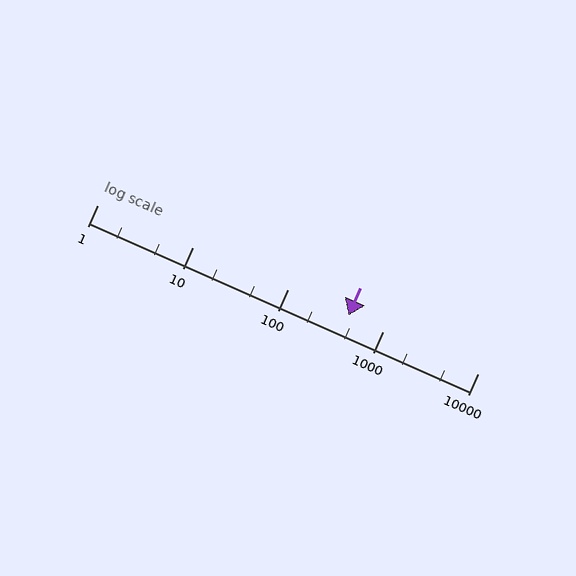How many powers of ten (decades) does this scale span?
The scale spans 4 decades, from 1 to 10000.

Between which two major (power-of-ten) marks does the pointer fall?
The pointer is between 100 and 1000.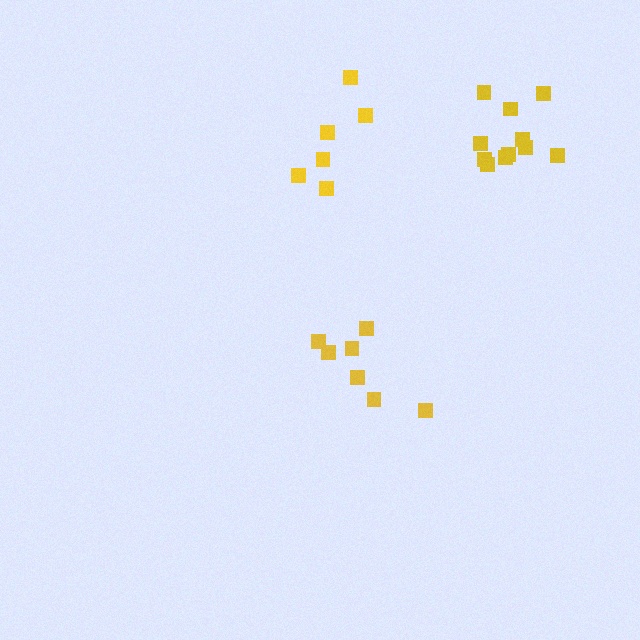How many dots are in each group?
Group 1: 11 dots, Group 2: 7 dots, Group 3: 6 dots (24 total).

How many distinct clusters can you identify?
There are 3 distinct clusters.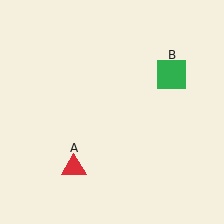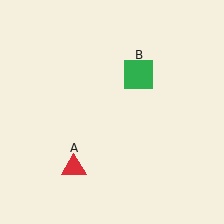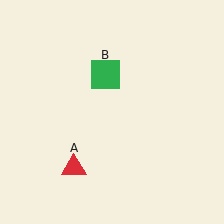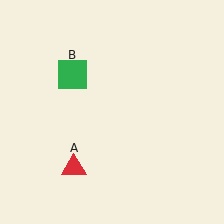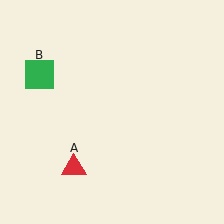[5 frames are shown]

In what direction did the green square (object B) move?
The green square (object B) moved left.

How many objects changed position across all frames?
1 object changed position: green square (object B).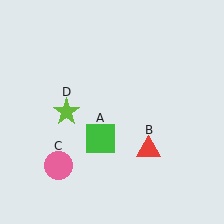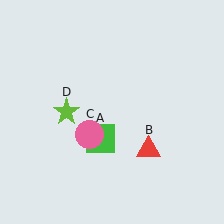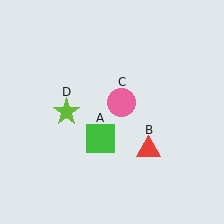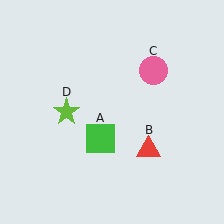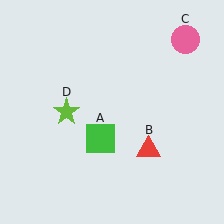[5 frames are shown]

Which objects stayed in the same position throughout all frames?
Green square (object A) and red triangle (object B) and lime star (object D) remained stationary.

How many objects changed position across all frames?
1 object changed position: pink circle (object C).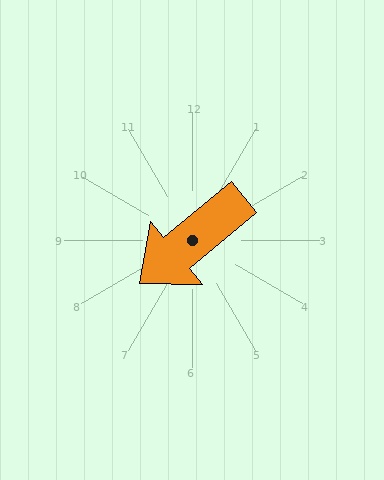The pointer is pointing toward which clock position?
Roughly 8 o'clock.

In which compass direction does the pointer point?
Southwest.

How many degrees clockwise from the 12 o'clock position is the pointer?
Approximately 230 degrees.